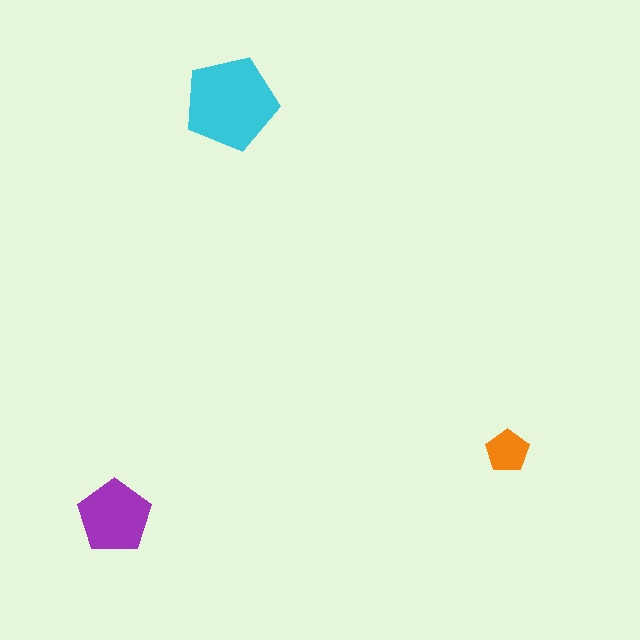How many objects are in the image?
There are 3 objects in the image.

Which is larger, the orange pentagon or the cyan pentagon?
The cyan one.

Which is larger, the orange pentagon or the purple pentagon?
The purple one.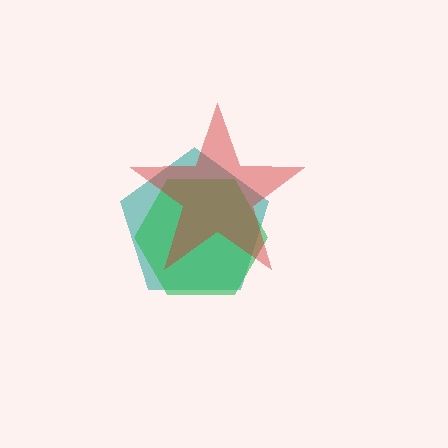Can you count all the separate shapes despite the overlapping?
Yes, there are 3 separate shapes.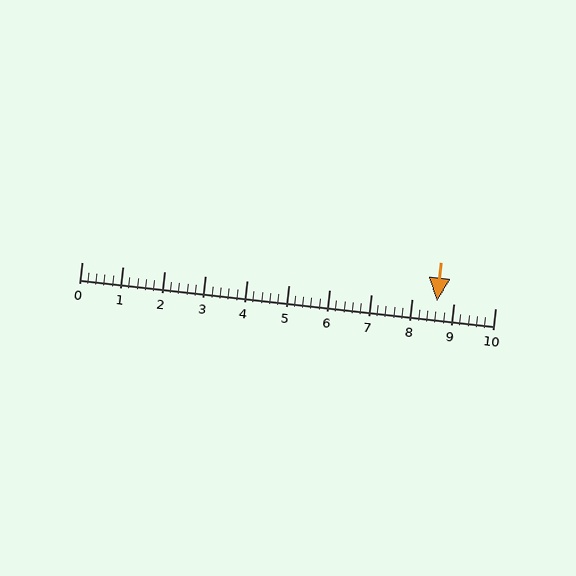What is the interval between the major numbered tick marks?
The major tick marks are spaced 1 units apart.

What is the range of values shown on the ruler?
The ruler shows values from 0 to 10.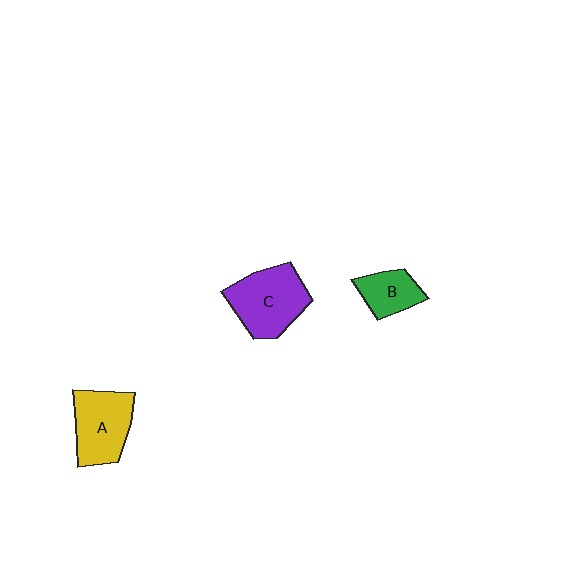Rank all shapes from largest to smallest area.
From largest to smallest: C (purple), A (yellow), B (green).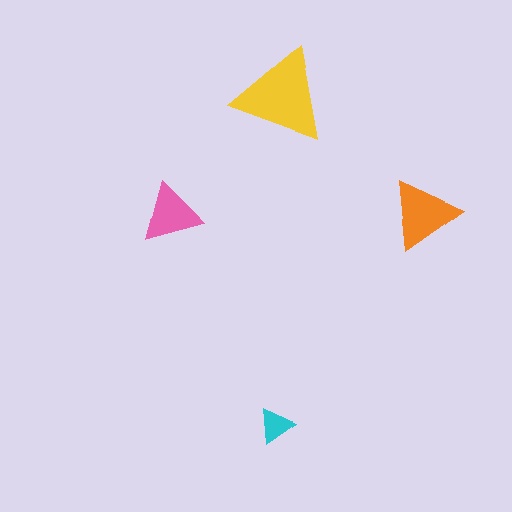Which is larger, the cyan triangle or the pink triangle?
The pink one.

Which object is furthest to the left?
The pink triangle is leftmost.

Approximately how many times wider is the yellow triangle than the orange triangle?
About 1.5 times wider.